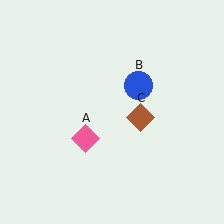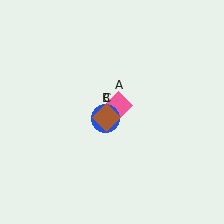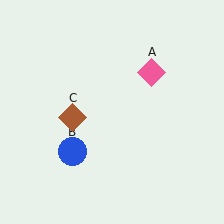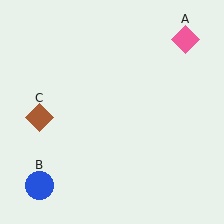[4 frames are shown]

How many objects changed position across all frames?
3 objects changed position: pink diamond (object A), blue circle (object B), brown diamond (object C).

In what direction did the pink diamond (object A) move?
The pink diamond (object A) moved up and to the right.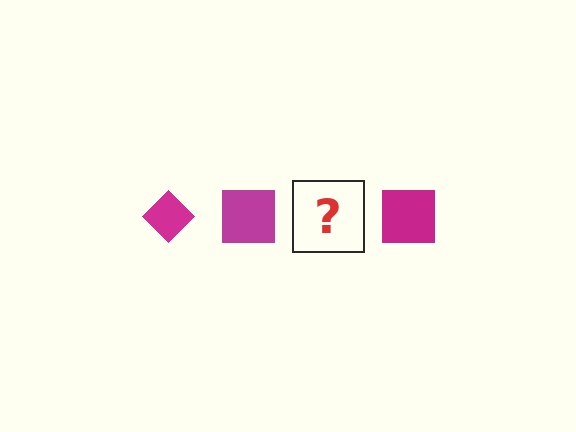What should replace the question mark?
The question mark should be replaced with a magenta diamond.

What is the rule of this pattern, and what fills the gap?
The rule is that the pattern cycles through diamond, square shapes in magenta. The gap should be filled with a magenta diamond.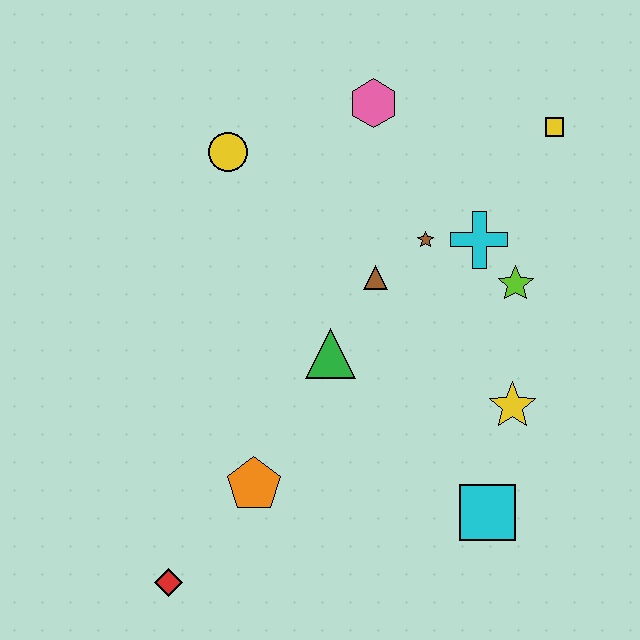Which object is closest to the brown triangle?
The brown star is closest to the brown triangle.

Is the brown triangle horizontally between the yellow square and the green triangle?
Yes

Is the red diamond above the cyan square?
No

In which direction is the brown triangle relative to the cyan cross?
The brown triangle is to the left of the cyan cross.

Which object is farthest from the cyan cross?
The red diamond is farthest from the cyan cross.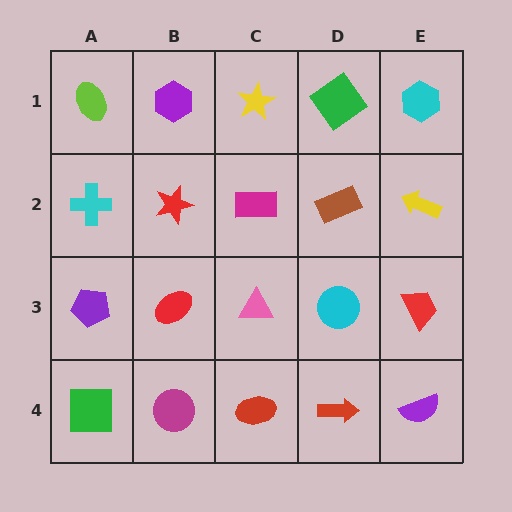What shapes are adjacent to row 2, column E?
A cyan hexagon (row 1, column E), a red trapezoid (row 3, column E), a brown rectangle (row 2, column D).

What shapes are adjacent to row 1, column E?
A yellow arrow (row 2, column E), a green diamond (row 1, column D).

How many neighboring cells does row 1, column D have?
3.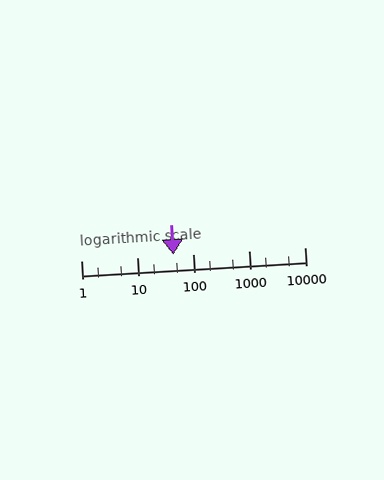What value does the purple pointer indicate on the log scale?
The pointer indicates approximately 45.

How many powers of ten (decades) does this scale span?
The scale spans 4 decades, from 1 to 10000.